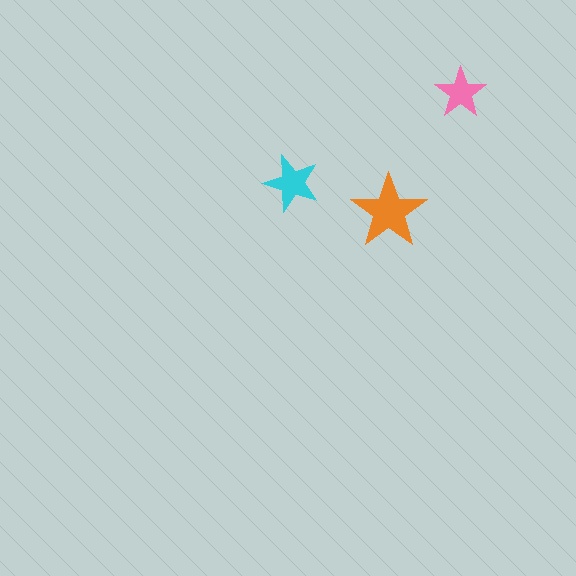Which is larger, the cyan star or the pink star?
The cyan one.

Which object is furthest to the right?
The pink star is rightmost.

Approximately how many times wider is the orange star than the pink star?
About 1.5 times wider.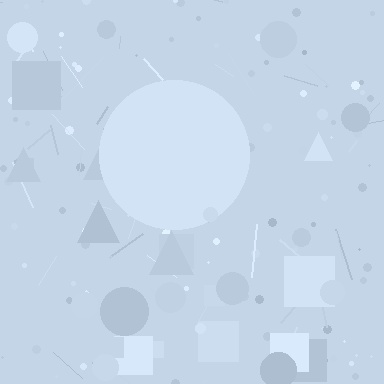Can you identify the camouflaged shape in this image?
The camouflaged shape is a circle.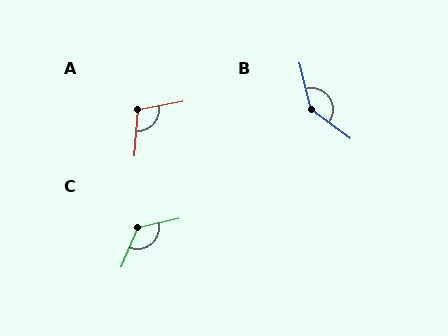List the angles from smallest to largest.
A (105°), C (126°), B (140°).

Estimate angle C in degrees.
Approximately 126 degrees.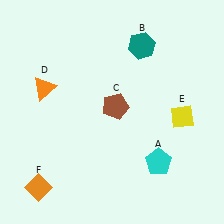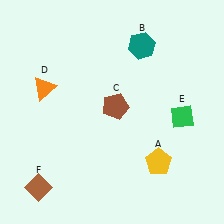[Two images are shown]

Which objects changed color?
A changed from cyan to yellow. E changed from yellow to green. F changed from orange to brown.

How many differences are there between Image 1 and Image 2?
There are 3 differences between the two images.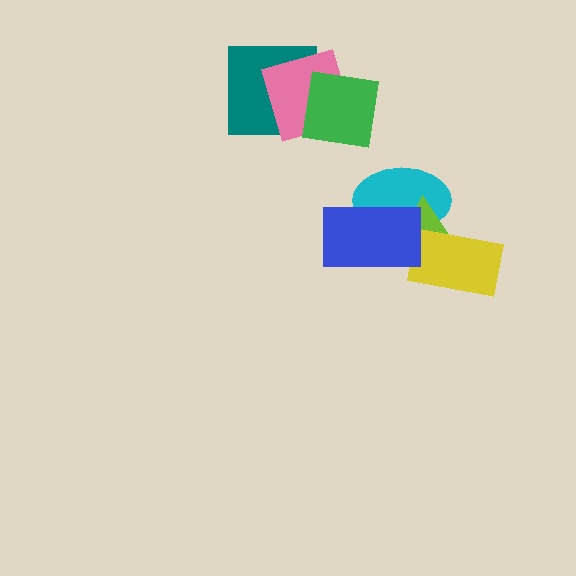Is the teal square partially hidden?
Yes, it is partially covered by another shape.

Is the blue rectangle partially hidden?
No, no other shape covers it.